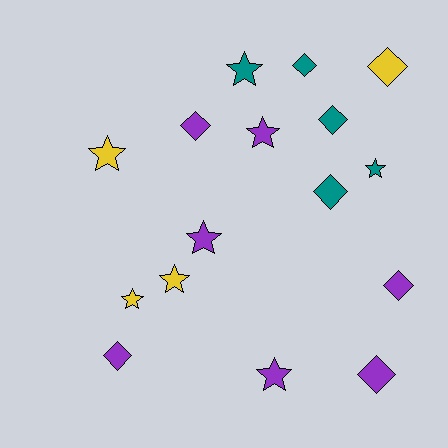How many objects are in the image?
There are 16 objects.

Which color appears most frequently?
Purple, with 7 objects.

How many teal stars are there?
There are 2 teal stars.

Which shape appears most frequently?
Star, with 8 objects.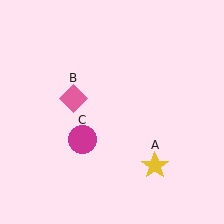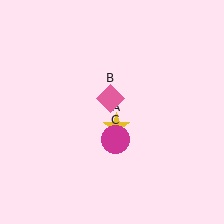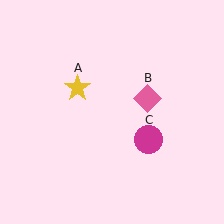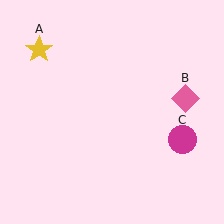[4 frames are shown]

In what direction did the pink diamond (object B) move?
The pink diamond (object B) moved right.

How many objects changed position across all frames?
3 objects changed position: yellow star (object A), pink diamond (object B), magenta circle (object C).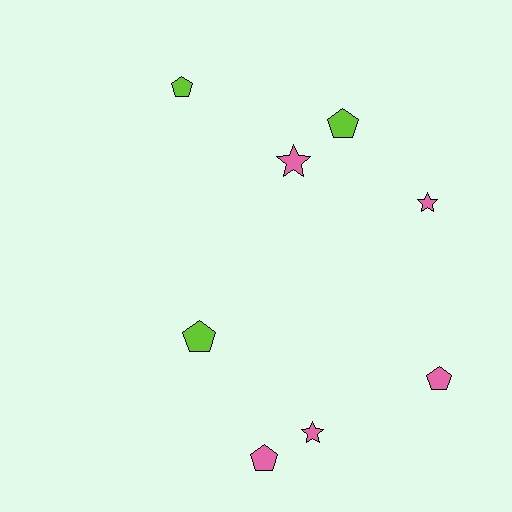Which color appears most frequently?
Pink, with 5 objects.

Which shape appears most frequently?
Pentagon, with 5 objects.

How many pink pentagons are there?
There are 2 pink pentagons.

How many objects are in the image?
There are 8 objects.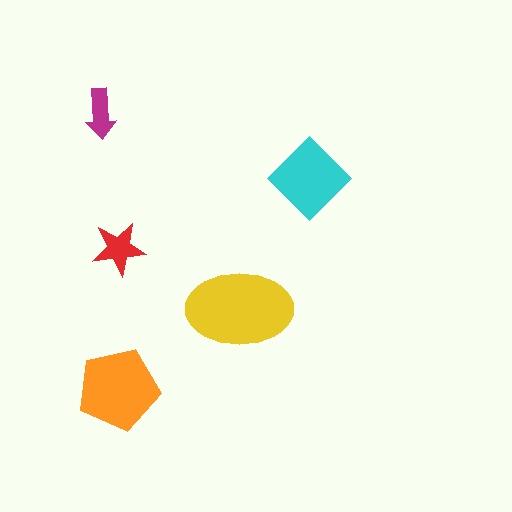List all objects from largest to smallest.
The yellow ellipse, the orange pentagon, the cyan diamond, the red star, the magenta arrow.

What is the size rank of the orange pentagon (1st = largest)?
2nd.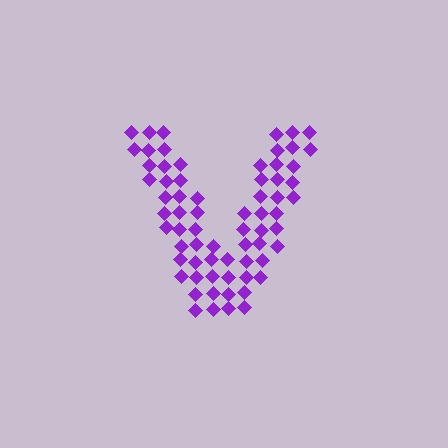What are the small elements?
The small elements are diamonds.